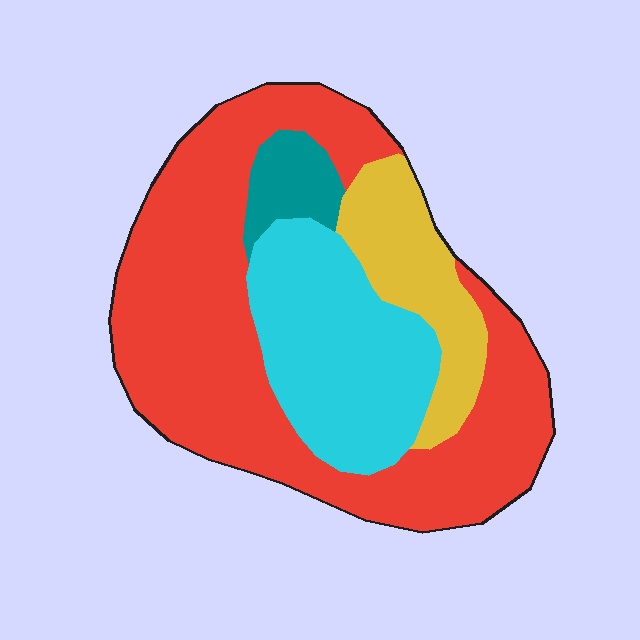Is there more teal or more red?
Red.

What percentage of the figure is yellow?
Yellow takes up about one eighth (1/8) of the figure.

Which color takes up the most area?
Red, at roughly 55%.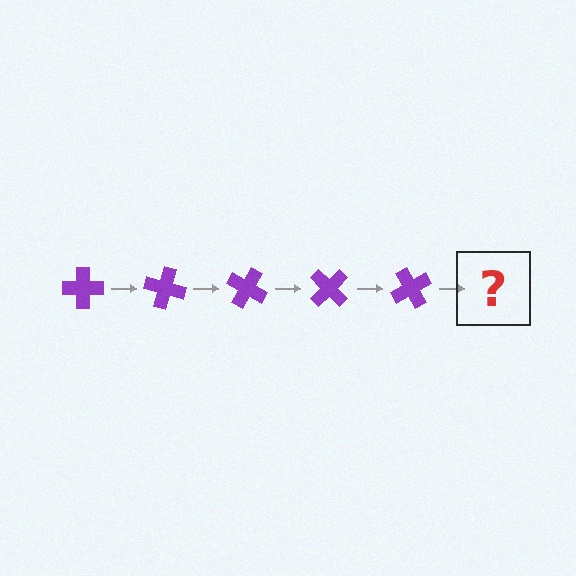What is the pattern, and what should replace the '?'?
The pattern is that the cross rotates 15 degrees each step. The '?' should be a purple cross rotated 75 degrees.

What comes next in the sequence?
The next element should be a purple cross rotated 75 degrees.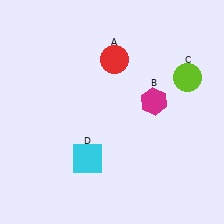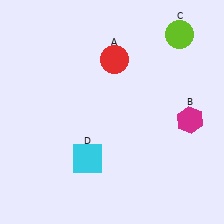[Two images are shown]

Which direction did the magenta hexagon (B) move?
The magenta hexagon (B) moved right.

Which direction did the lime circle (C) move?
The lime circle (C) moved up.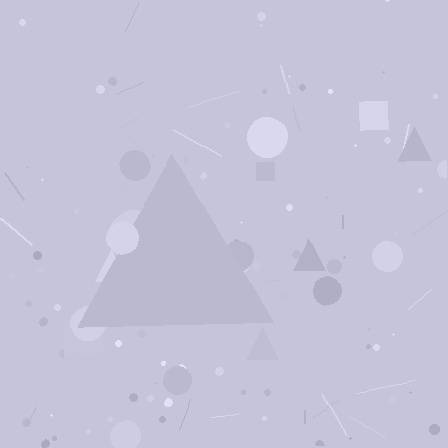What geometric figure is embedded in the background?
A triangle is embedded in the background.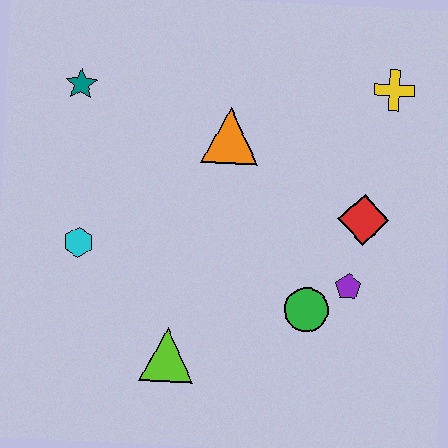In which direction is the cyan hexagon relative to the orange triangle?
The cyan hexagon is to the left of the orange triangle.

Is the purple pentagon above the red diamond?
No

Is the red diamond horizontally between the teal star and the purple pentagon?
No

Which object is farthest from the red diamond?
The teal star is farthest from the red diamond.